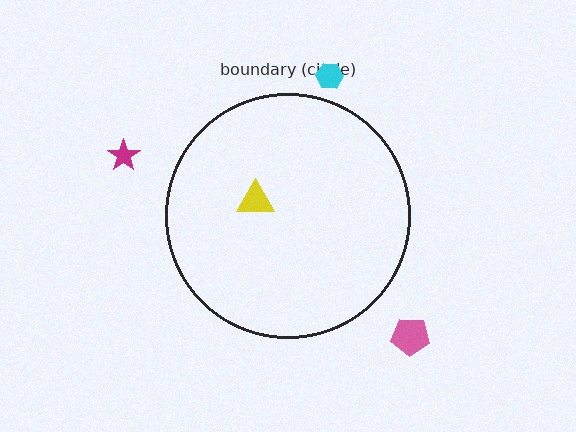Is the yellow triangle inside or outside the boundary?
Inside.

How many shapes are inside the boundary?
1 inside, 3 outside.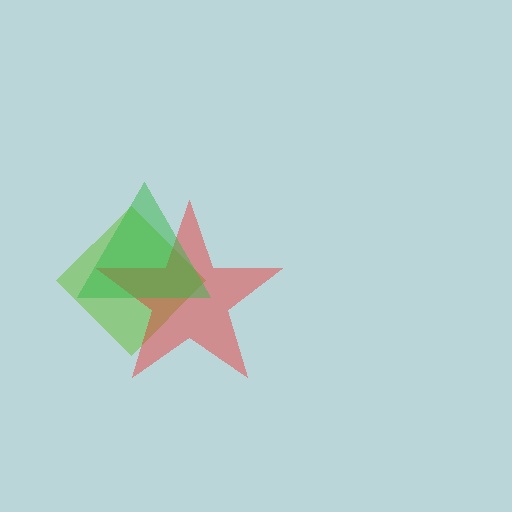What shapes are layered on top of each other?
The layered shapes are: a lime diamond, a red star, a green triangle.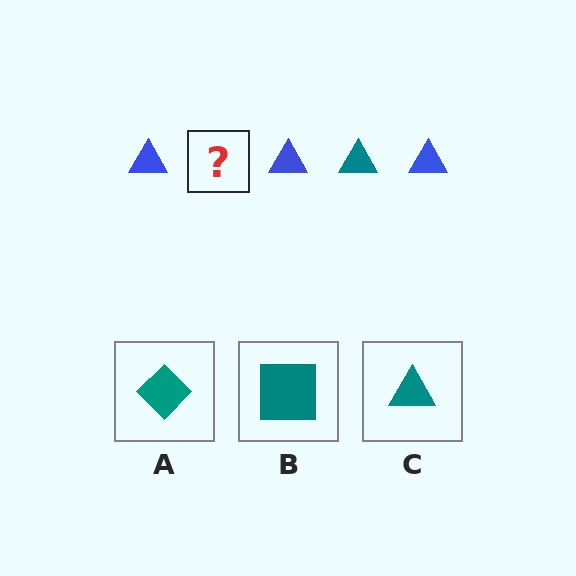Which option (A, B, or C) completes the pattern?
C.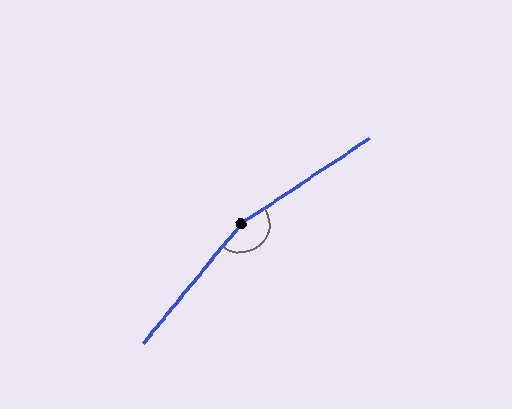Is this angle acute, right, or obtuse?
It is obtuse.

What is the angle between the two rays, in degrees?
Approximately 163 degrees.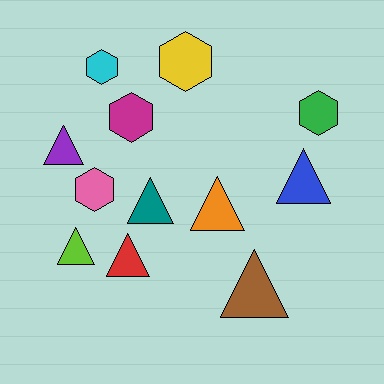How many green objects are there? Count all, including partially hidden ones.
There is 1 green object.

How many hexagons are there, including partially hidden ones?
There are 5 hexagons.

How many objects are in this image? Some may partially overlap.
There are 12 objects.